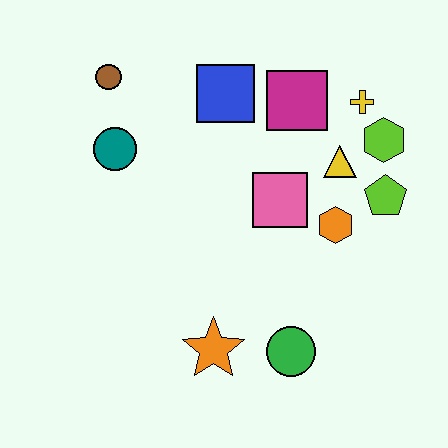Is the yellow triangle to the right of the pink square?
Yes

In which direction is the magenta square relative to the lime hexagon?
The magenta square is to the left of the lime hexagon.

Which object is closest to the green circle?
The orange star is closest to the green circle.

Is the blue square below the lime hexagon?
No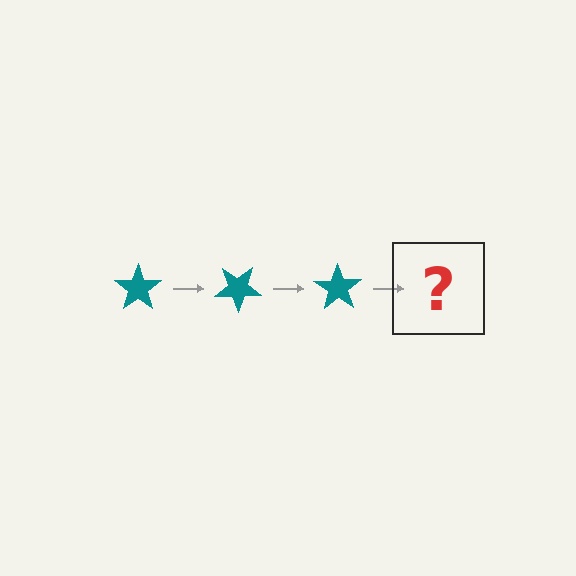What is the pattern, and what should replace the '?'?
The pattern is that the star rotates 35 degrees each step. The '?' should be a teal star rotated 105 degrees.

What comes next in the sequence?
The next element should be a teal star rotated 105 degrees.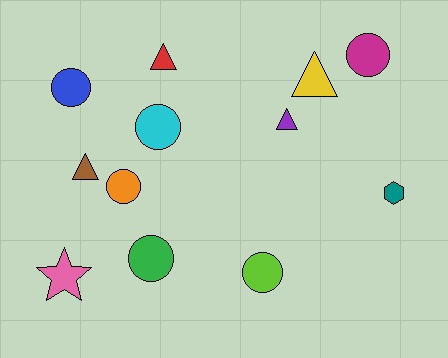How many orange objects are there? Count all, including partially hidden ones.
There is 1 orange object.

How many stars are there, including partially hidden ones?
There is 1 star.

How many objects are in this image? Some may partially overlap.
There are 12 objects.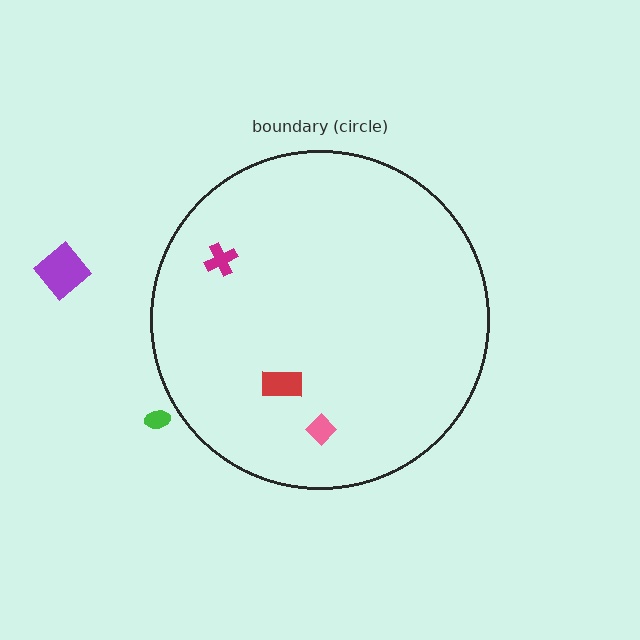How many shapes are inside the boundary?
3 inside, 2 outside.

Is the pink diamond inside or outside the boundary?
Inside.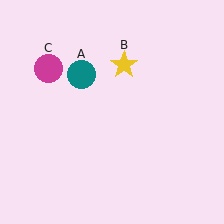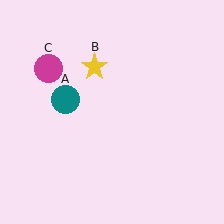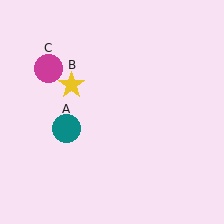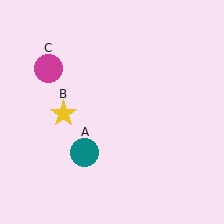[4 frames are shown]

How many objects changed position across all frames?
2 objects changed position: teal circle (object A), yellow star (object B).